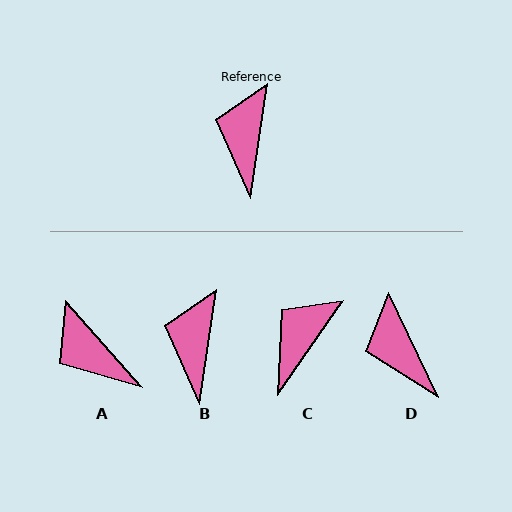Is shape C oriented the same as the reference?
No, it is off by about 26 degrees.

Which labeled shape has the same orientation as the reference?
B.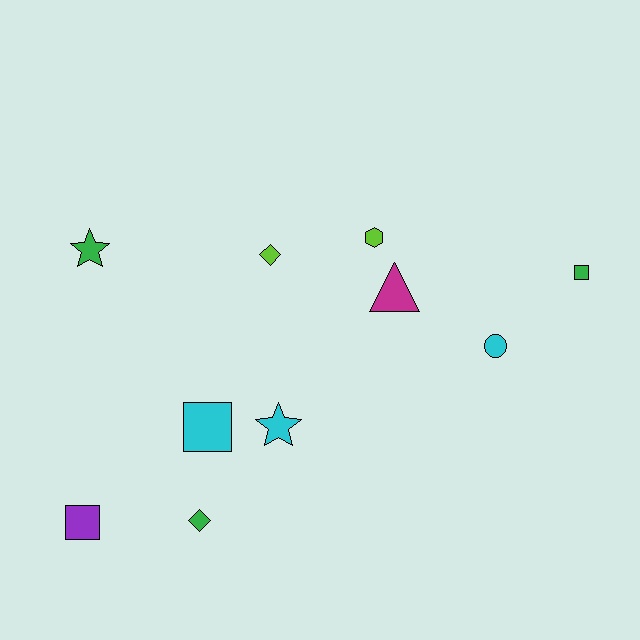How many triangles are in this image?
There is 1 triangle.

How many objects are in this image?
There are 10 objects.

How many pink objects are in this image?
There are no pink objects.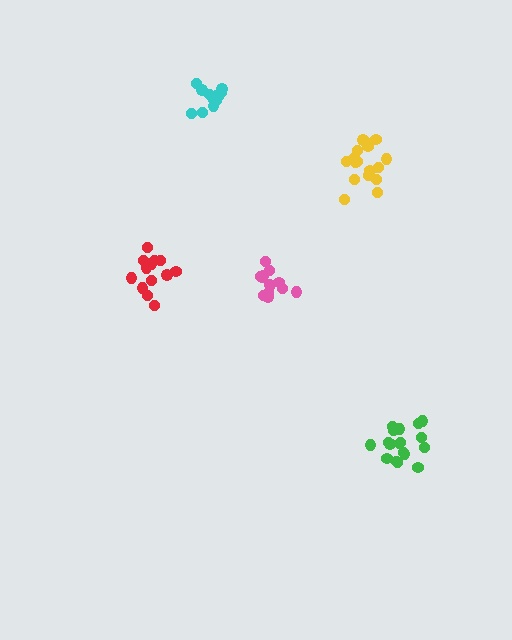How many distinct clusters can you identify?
There are 5 distinct clusters.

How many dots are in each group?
Group 1: 13 dots, Group 2: 18 dots, Group 3: 13 dots, Group 4: 12 dots, Group 5: 17 dots (73 total).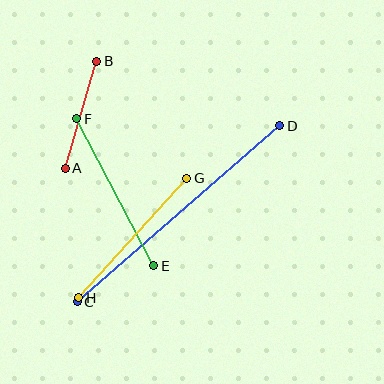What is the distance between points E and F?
The distance is approximately 166 pixels.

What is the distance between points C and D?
The distance is approximately 268 pixels.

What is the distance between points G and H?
The distance is approximately 160 pixels.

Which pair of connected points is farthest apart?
Points C and D are farthest apart.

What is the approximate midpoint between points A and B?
The midpoint is at approximately (81, 115) pixels.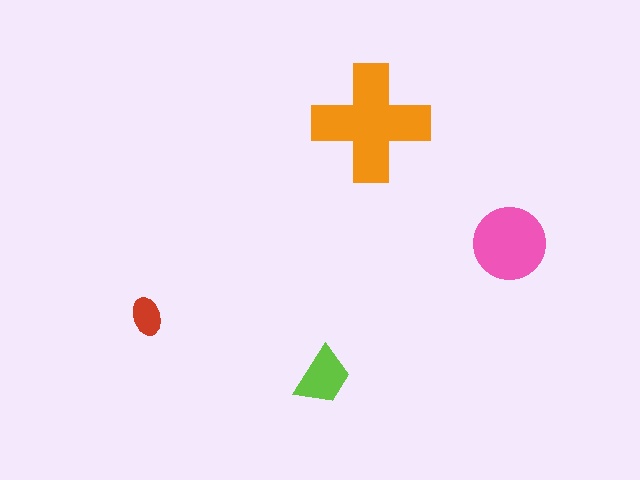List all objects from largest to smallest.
The orange cross, the pink circle, the lime trapezoid, the red ellipse.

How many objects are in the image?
There are 4 objects in the image.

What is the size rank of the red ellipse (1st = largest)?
4th.